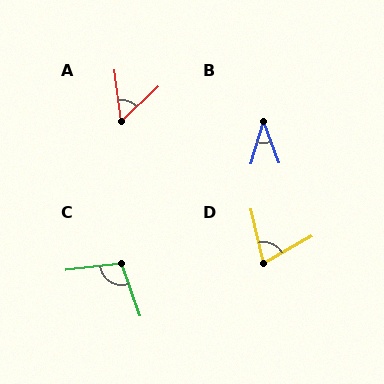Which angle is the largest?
C, at approximately 103 degrees.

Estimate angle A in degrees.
Approximately 54 degrees.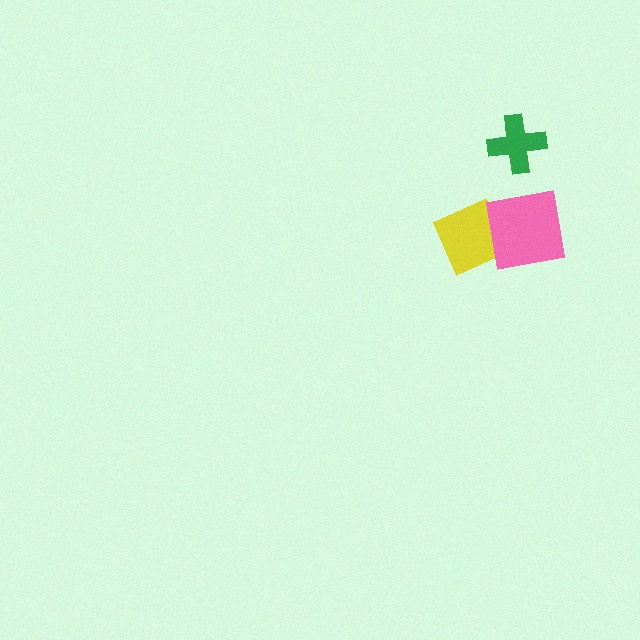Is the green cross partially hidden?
No, no other shape covers it.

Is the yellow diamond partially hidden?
Yes, it is partially covered by another shape.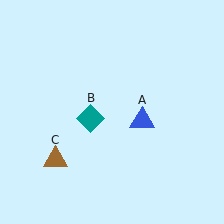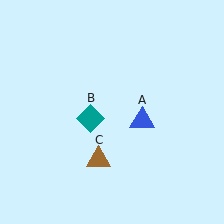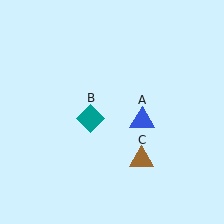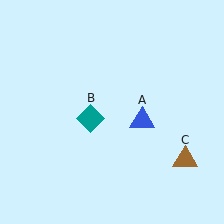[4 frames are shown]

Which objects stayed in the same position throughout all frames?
Blue triangle (object A) and teal diamond (object B) remained stationary.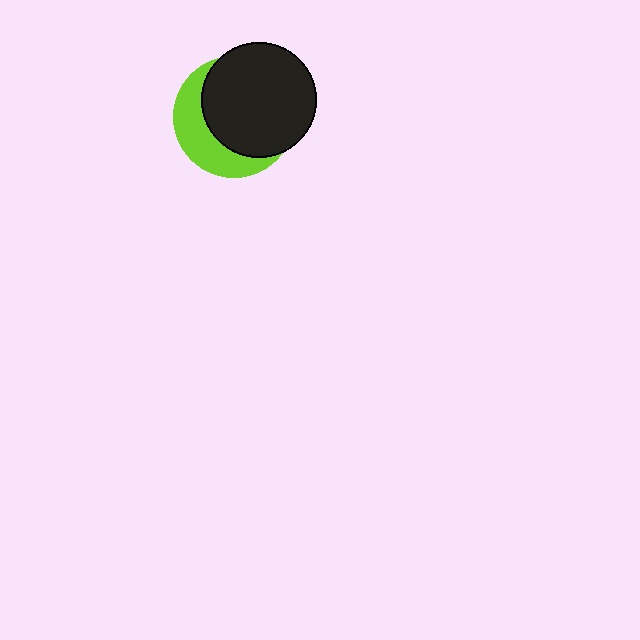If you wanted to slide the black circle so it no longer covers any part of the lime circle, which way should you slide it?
Slide it toward the upper-right — that is the most direct way to separate the two shapes.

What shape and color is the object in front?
The object in front is a black circle.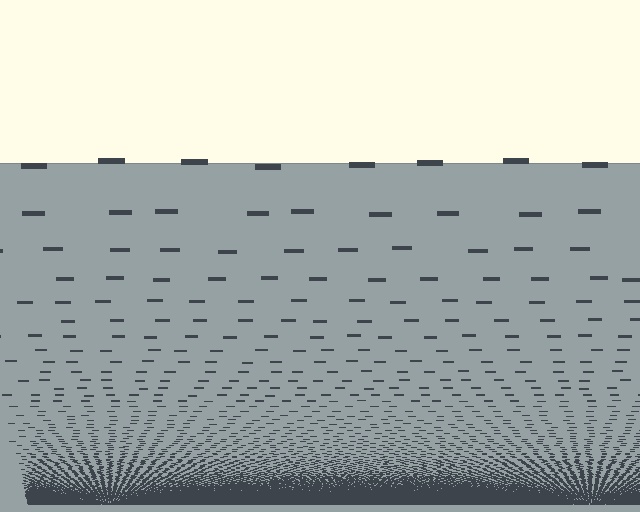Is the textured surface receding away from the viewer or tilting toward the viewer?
The surface appears to tilt toward the viewer. Texture elements get larger and sparser toward the top.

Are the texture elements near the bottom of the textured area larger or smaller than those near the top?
Smaller. The gradient is inverted — elements near the bottom are smaller and denser.